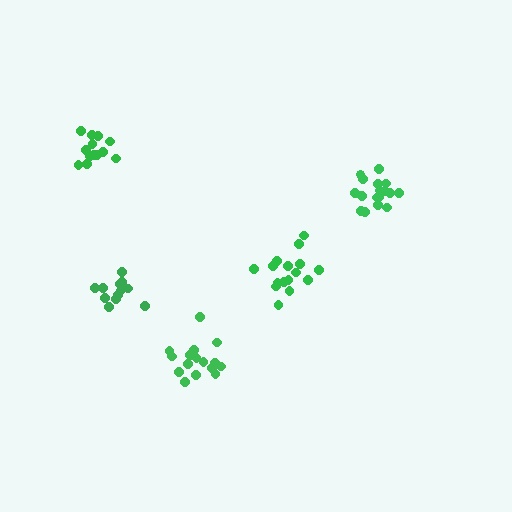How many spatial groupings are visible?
There are 5 spatial groupings.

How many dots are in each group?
Group 1: 13 dots, Group 2: 17 dots, Group 3: 17 dots, Group 4: 16 dots, Group 5: 13 dots (76 total).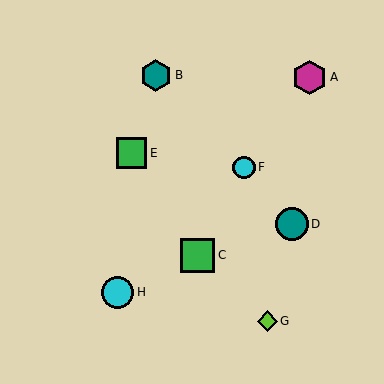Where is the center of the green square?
The center of the green square is at (132, 153).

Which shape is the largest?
The magenta hexagon (labeled A) is the largest.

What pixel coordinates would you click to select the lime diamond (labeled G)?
Click at (267, 321) to select the lime diamond G.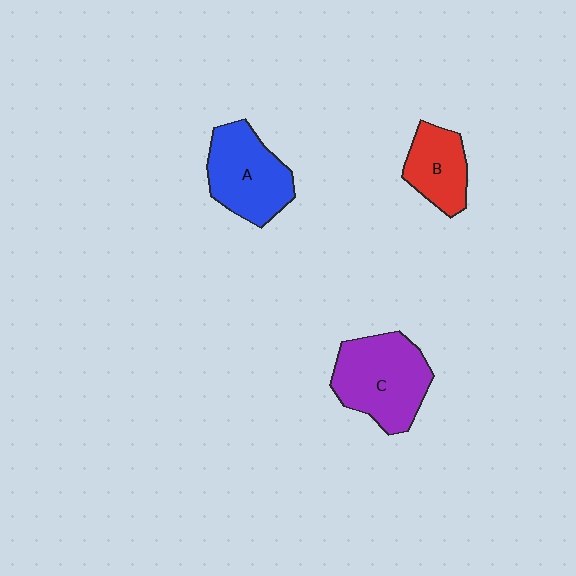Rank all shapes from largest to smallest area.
From largest to smallest: C (purple), A (blue), B (red).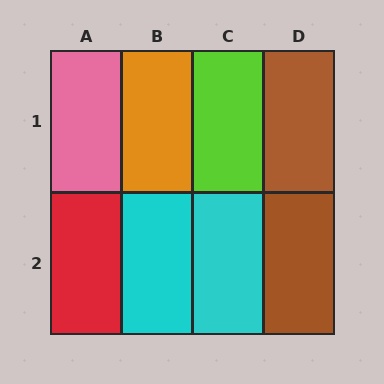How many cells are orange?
1 cell is orange.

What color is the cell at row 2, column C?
Cyan.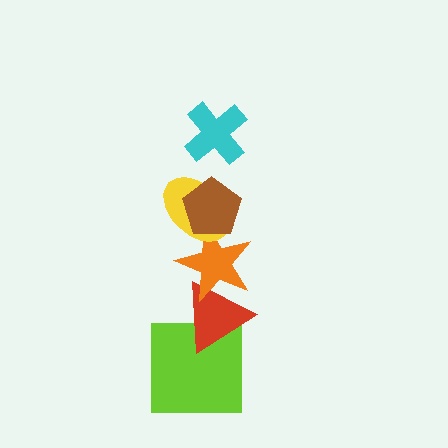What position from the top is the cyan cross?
The cyan cross is 1st from the top.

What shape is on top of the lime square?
The red triangle is on top of the lime square.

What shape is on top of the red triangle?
The orange star is on top of the red triangle.